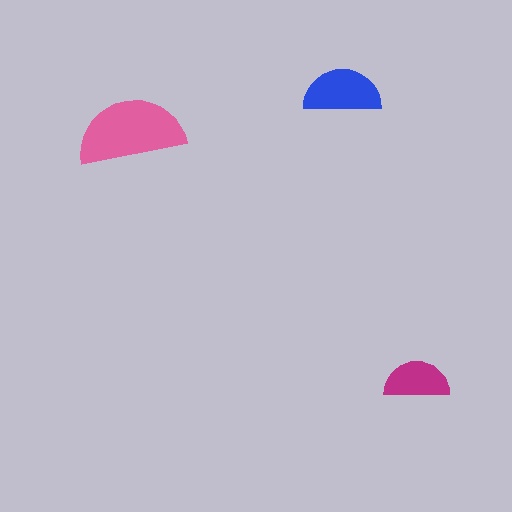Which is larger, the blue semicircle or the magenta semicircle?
The blue one.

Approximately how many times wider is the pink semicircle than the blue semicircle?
About 1.5 times wider.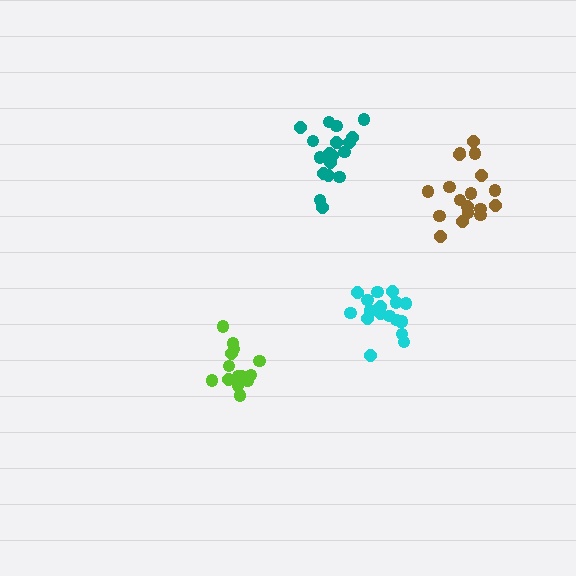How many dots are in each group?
Group 1: 18 dots, Group 2: 19 dots, Group 3: 14 dots, Group 4: 18 dots (69 total).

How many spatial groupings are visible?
There are 4 spatial groupings.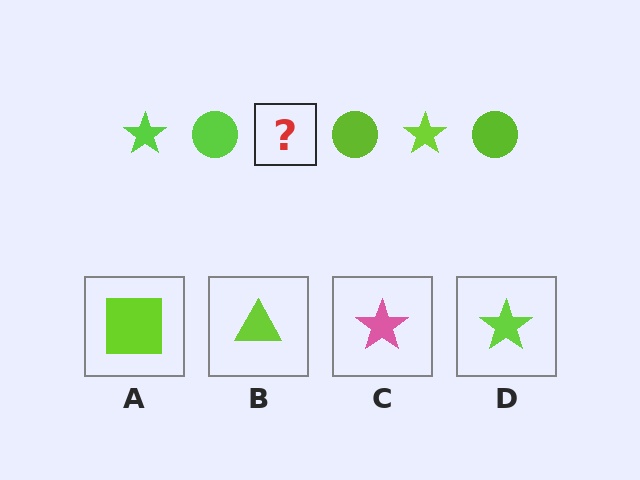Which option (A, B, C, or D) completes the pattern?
D.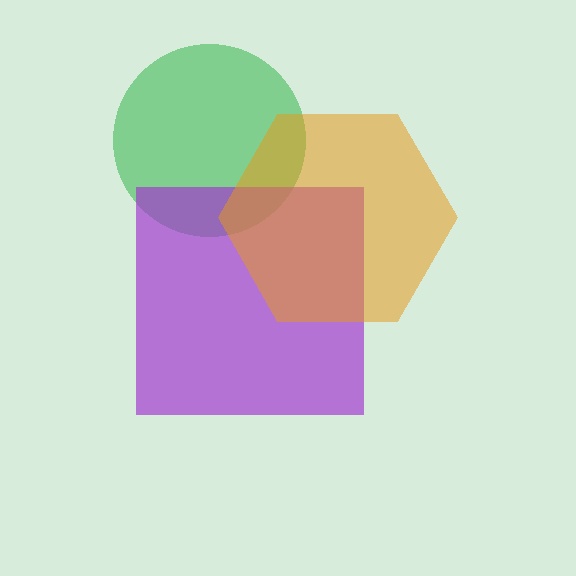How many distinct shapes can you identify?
There are 3 distinct shapes: a green circle, a purple square, an orange hexagon.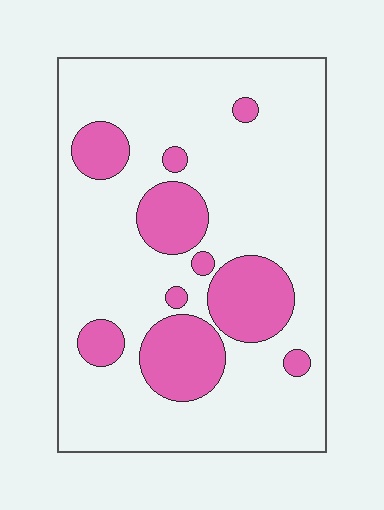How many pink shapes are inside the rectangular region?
10.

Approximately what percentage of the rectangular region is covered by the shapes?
Approximately 20%.